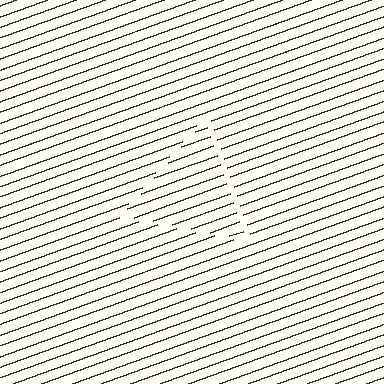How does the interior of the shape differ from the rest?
The interior of the shape contains the same grating, shifted by half a period — the contour is defined by the phase discontinuity where line-ends from the inner and outer gratings abut.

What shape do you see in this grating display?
An illusory triangle. The interior of the shape contains the same grating, shifted by half a period — the contour is defined by the phase discontinuity where line-ends from the inner and outer gratings abut.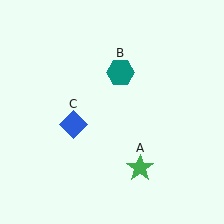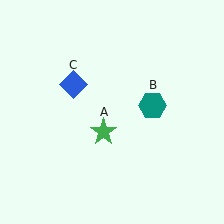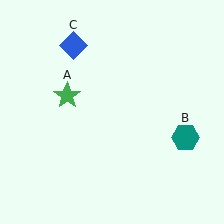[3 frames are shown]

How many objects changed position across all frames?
3 objects changed position: green star (object A), teal hexagon (object B), blue diamond (object C).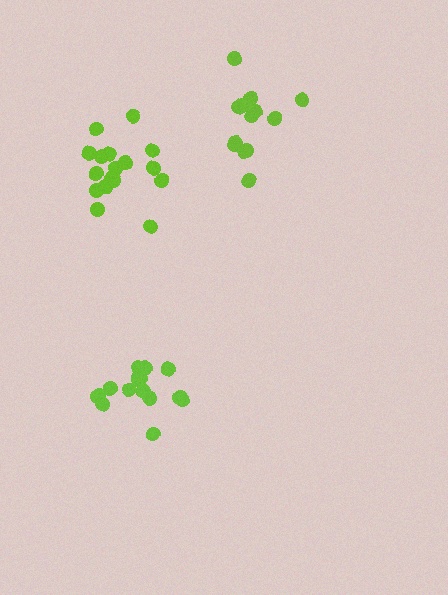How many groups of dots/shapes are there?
There are 3 groups.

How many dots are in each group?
Group 1: 13 dots, Group 2: 17 dots, Group 3: 17 dots (47 total).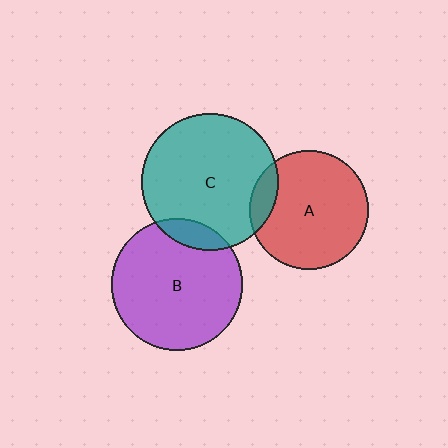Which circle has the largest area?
Circle C (teal).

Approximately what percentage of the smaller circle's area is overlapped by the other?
Approximately 10%.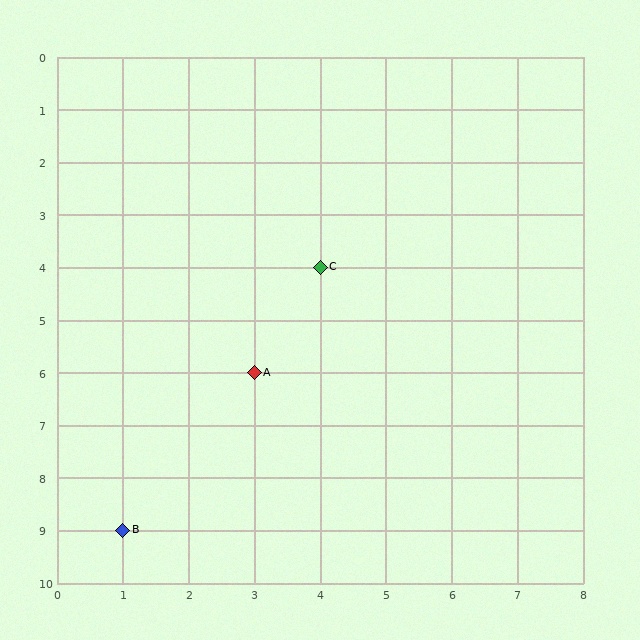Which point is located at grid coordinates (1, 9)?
Point B is at (1, 9).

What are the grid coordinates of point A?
Point A is at grid coordinates (3, 6).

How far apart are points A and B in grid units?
Points A and B are 2 columns and 3 rows apart (about 3.6 grid units diagonally).